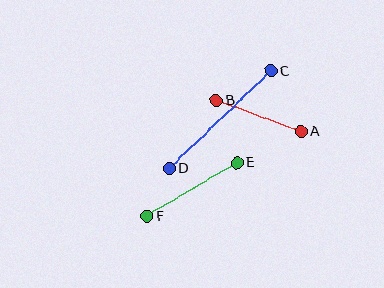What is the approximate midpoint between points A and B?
The midpoint is at approximately (258, 116) pixels.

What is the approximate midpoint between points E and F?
The midpoint is at approximately (192, 190) pixels.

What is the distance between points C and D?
The distance is approximately 141 pixels.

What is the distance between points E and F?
The distance is approximately 105 pixels.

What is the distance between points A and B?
The distance is approximately 90 pixels.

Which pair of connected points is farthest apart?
Points C and D are farthest apart.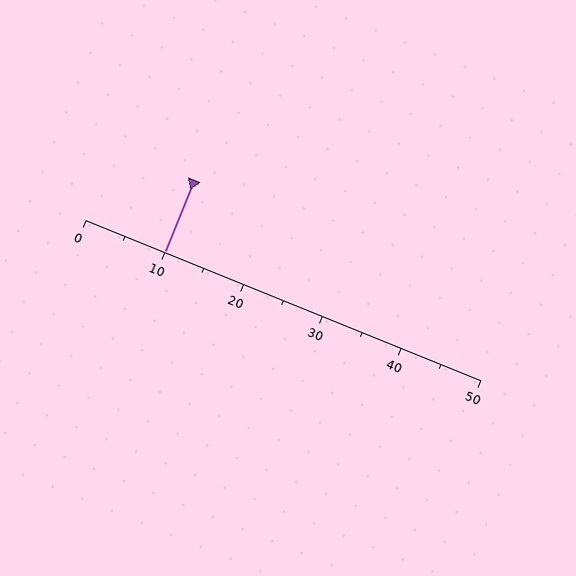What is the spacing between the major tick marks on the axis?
The major ticks are spaced 10 apart.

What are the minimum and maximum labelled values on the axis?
The axis runs from 0 to 50.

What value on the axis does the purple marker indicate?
The marker indicates approximately 10.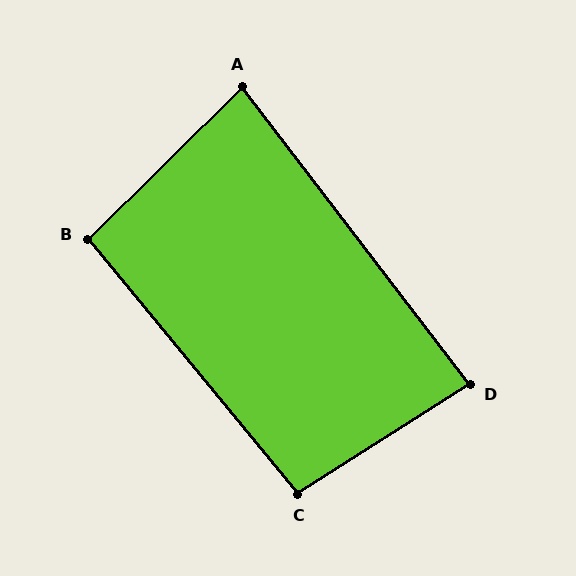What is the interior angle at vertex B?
Approximately 95 degrees (obtuse).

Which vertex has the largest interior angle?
C, at approximately 97 degrees.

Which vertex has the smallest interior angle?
A, at approximately 83 degrees.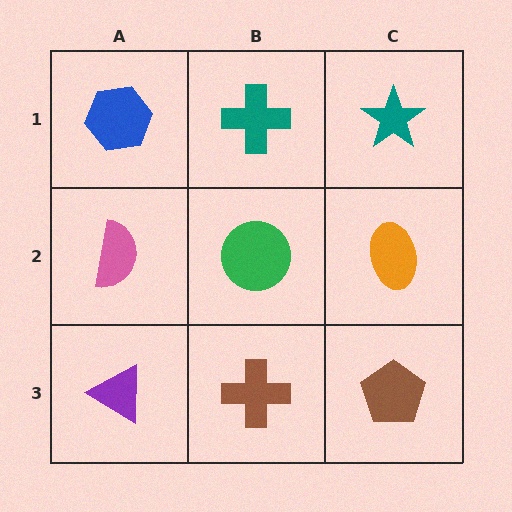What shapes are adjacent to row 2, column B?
A teal cross (row 1, column B), a brown cross (row 3, column B), a pink semicircle (row 2, column A), an orange ellipse (row 2, column C).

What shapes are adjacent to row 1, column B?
A green circle (row 2, column B), a blue hexagon (row 1, column A), a teal star (row 1, column C).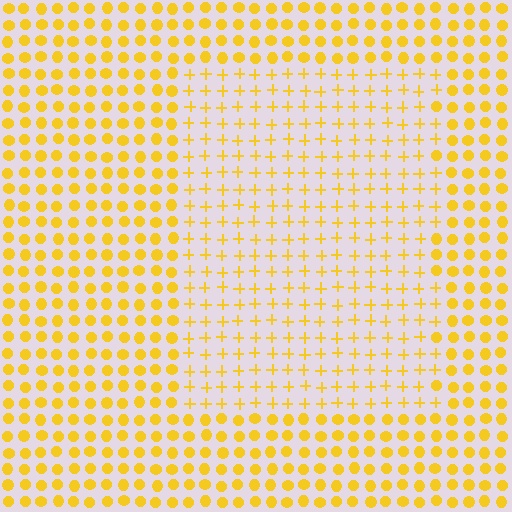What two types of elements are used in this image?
The image uses plus signs inside the rectangle region and circles outside it.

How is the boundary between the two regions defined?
The boundary is defined by a change in element shape: plus signs inside vs. circles outside. All elements share the same color and spacing.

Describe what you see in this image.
The image is filled with small yellow elements arranged in a uniform grid. A rectangle-shaped region contains plus signs, while the surrounding area contains circles. The boundary is defined purely by the change in element shape.